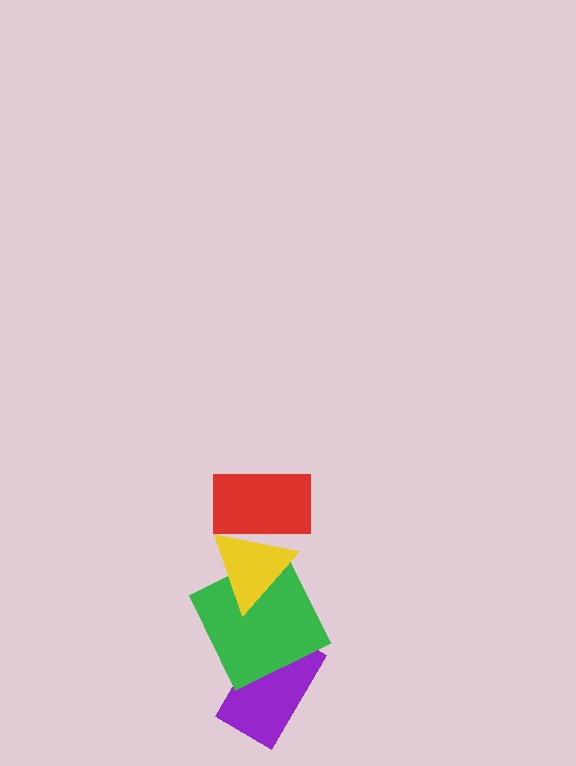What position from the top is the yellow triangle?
The yellow triangle is 2nd from the top.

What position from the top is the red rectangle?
The red rectangle is 1st from the top.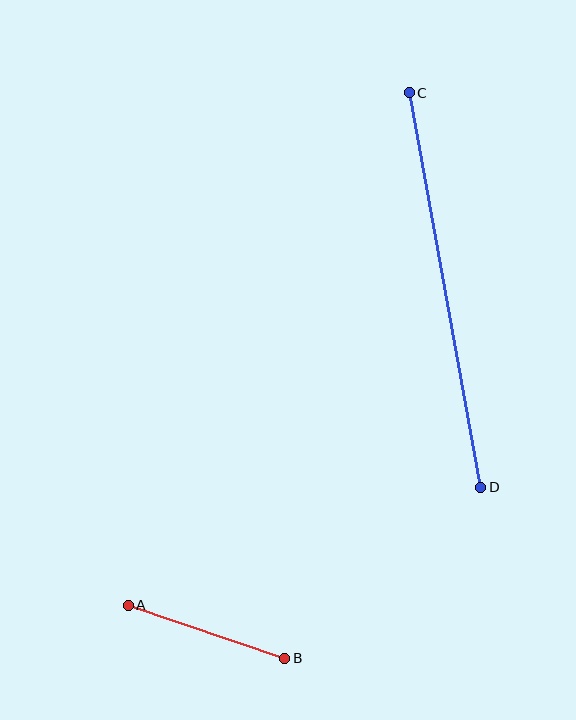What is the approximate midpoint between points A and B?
The midpoint is at approximately (206, 632) pixels.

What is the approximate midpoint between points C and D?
The midpoint is at approximately (445, 290) pixels.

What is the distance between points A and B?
The distance is approximately 165 pixels.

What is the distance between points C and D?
The distance is approximately 401 pixels.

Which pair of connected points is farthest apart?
Points C and D are farthest apart.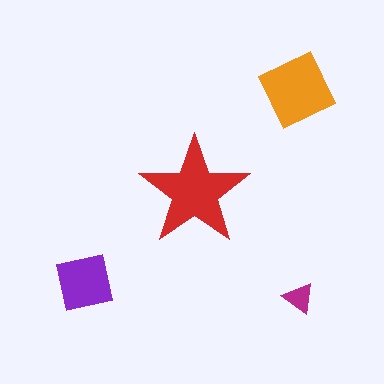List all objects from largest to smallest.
The red star, the orange diamond, the purple square, the magenta triangle.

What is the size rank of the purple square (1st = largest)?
3rd.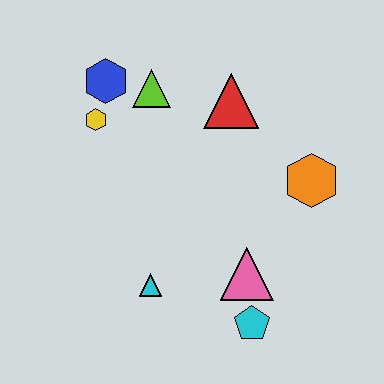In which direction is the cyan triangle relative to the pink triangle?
The cyan triangle is to the left of the pink triangle.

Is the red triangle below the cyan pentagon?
No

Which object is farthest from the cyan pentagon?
The blue hexagon is farthest from the cyan pentagon.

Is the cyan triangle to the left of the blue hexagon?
No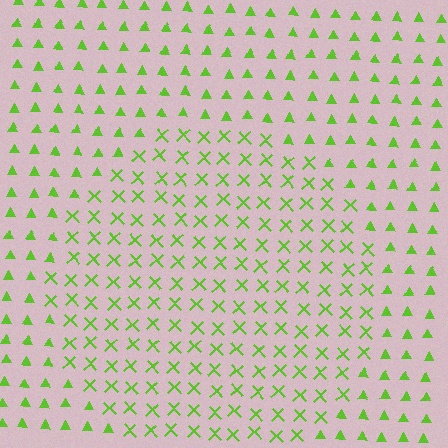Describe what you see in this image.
The image is filled with small lime elements arranged in a uniform grid. A circle-shaped region contains X marks, while the surrounding area contains triangles. The boundary is defined purely by the change in element shape.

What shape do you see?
I see a circle.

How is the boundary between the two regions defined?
The boundary is defined by a change in element shape: X marks inside vs. triangles outside. All elements share the same color and spacing.